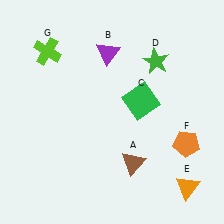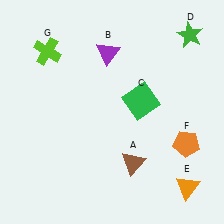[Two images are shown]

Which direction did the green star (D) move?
The green star (D) moved right.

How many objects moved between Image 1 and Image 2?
1 object moved between the two images.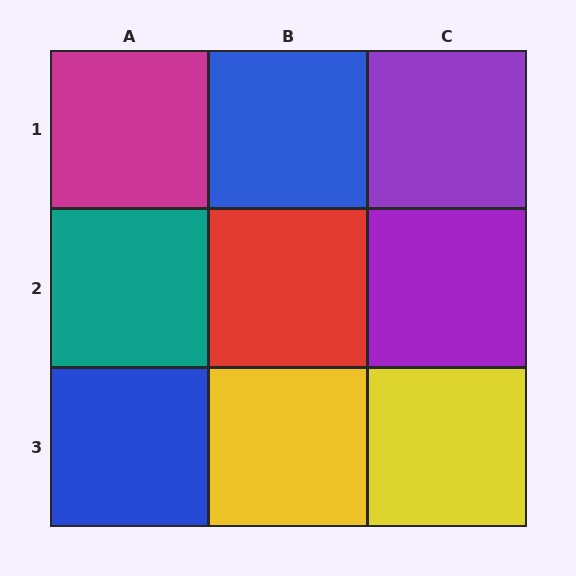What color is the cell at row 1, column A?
Magenta.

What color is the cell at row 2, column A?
Teal.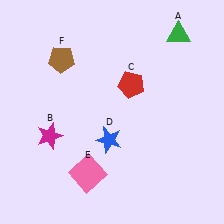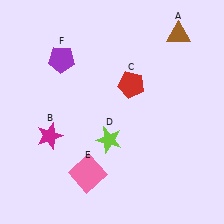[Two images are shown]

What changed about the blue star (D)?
In Image 1, D is blue. In Image 2, it changed to lime.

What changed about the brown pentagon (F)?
In Image 1, F is brown. In Image 2, it changed to purple.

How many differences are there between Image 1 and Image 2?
There are 3 differences between the two images.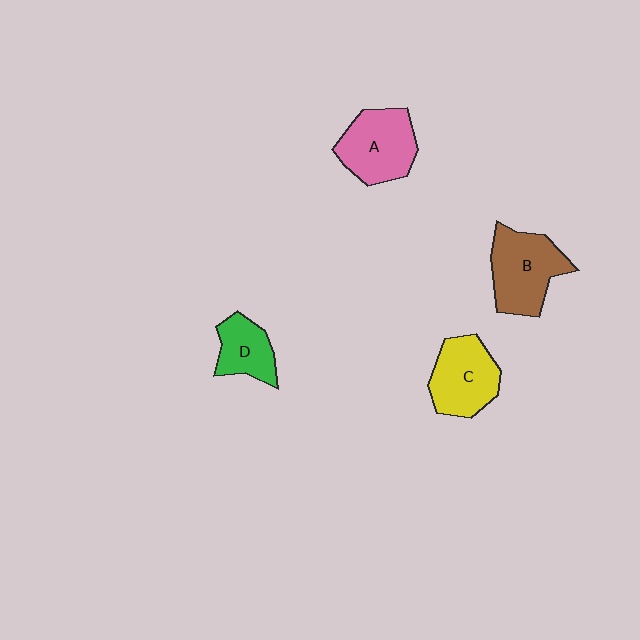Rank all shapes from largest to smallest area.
From largest to smallest: B (brown), A (pink), C (yellow), D (green).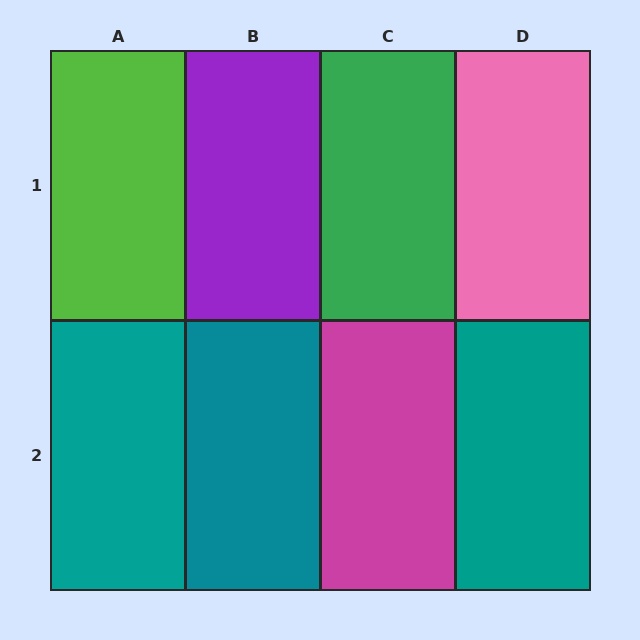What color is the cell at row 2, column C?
Magenta.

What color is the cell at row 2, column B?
Teal.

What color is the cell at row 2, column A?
Teal.